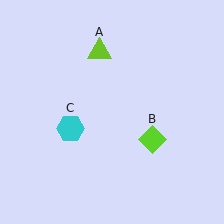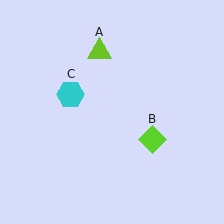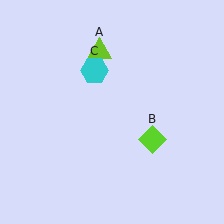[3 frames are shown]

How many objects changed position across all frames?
1 object changed position: cyan hexagon (object C).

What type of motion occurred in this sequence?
The cyan hexagon (object C) rotated clockwise around the center of the scene.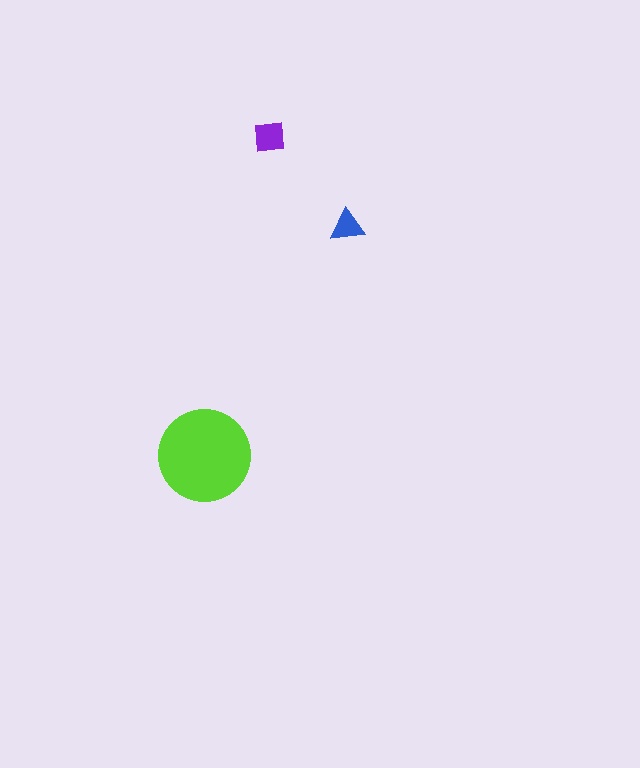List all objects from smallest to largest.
The blue triangle, the purple square, the lime circle.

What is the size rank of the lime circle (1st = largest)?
1st.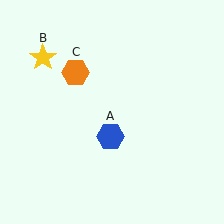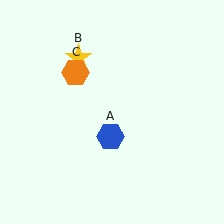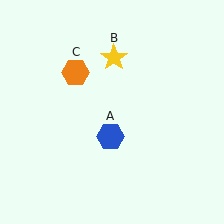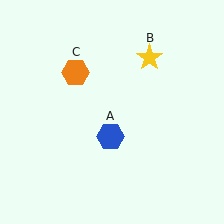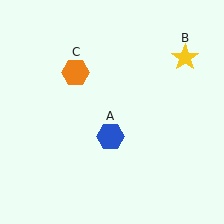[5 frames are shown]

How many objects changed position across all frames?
1 object changed position: yellow star (object B).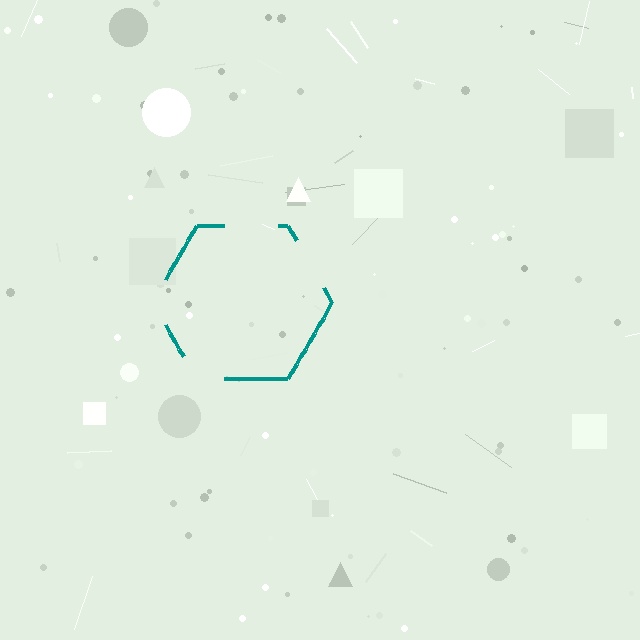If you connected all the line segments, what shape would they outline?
They would outline a hexagon.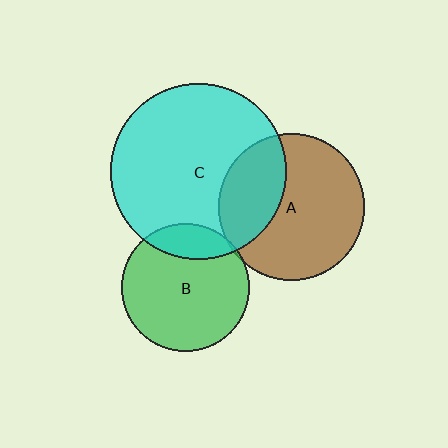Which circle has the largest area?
Circle C (cyan).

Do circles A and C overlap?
Yes.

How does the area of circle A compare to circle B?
Approximately 1.3 times.